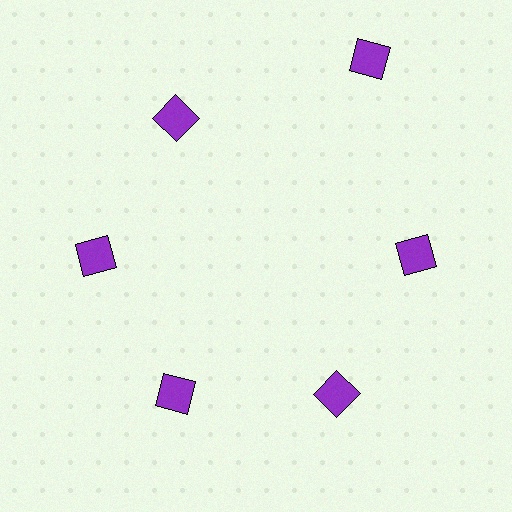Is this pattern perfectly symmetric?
No. The 6 purple diamonds are arranged in a ring, but one element near the 1 o'clock position is pushed outward from the center, breaking the 6-fold rotational symmetry.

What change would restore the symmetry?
The symmetry would be restored by moving it inward, back onto the ring so that all 6 diamonds sit at equal angles and equal distance from the center.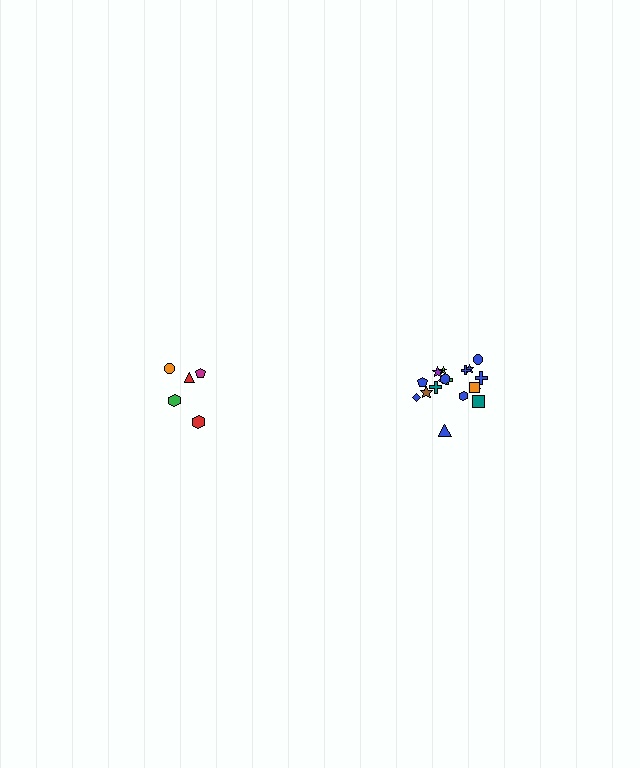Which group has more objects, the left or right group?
The right group.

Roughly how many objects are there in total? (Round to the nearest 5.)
Roughly 25 objects in total.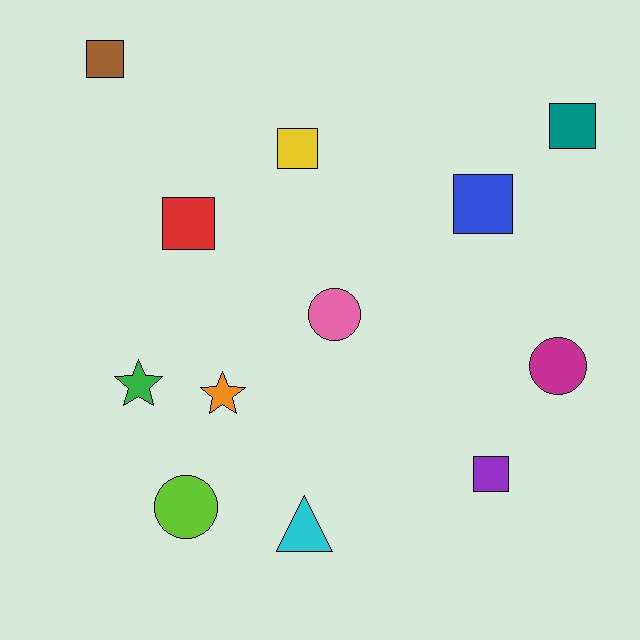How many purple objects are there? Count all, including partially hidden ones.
There is 1 purple object.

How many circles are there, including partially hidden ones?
There are 3 circles.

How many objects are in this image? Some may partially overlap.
There are 12 objects.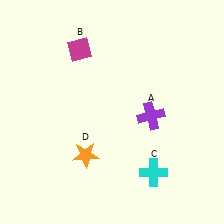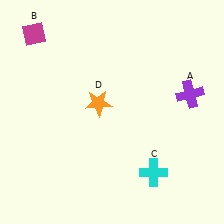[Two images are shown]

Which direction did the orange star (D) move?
The orange star (D) moved up.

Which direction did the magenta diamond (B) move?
The magenta diamond (B) moved left.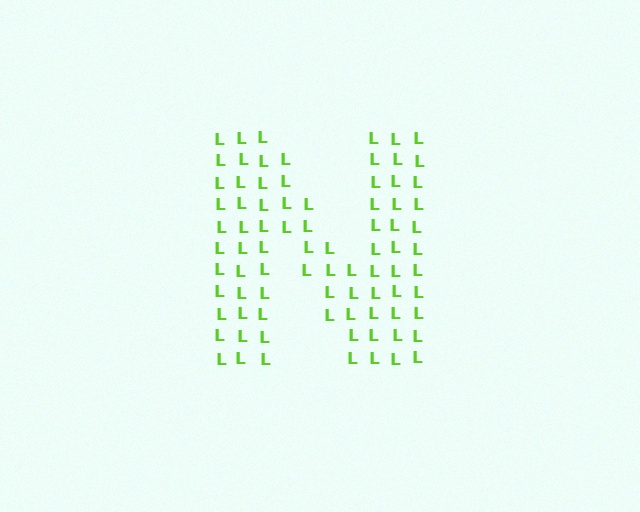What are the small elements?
The small elements are letter L's.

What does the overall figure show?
The overall figure shows the letter N.